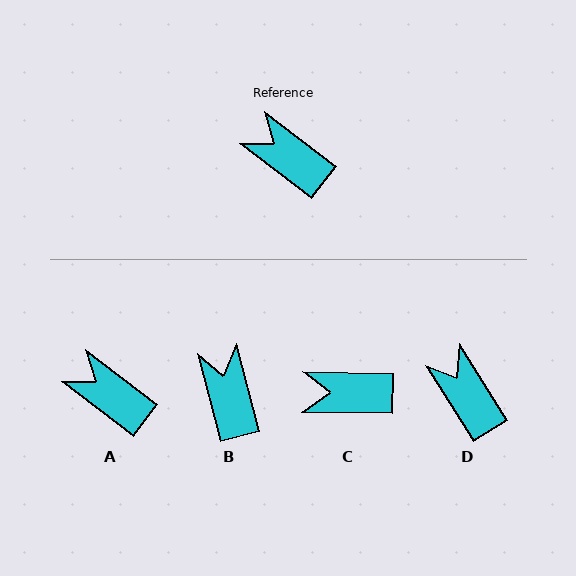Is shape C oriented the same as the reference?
No, it is off by about 36 degrees.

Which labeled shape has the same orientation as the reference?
A.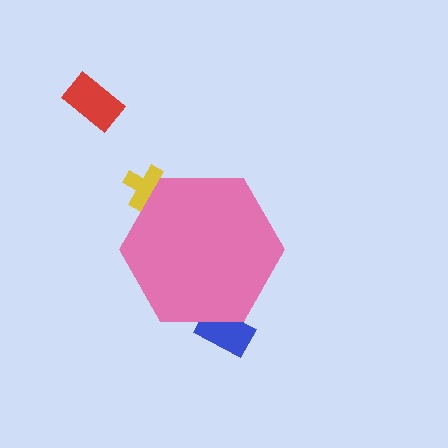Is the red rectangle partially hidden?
No, the red rectangle is fully visible.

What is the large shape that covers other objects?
A pink hexagon.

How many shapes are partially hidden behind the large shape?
2 shapes are partially hidden.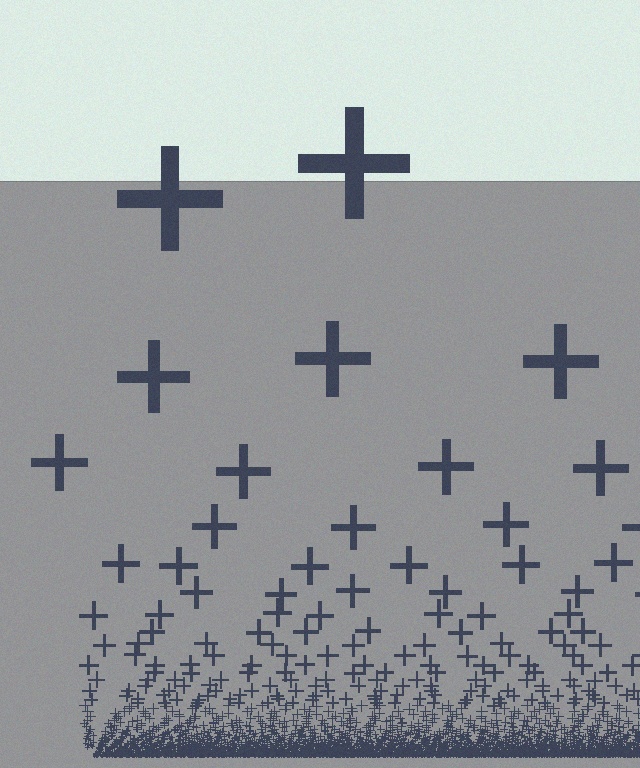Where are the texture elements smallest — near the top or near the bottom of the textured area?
Near the bottom.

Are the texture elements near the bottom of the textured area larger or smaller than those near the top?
Smaller. The gradient is inverted — elements near the bottom are smaller and denser.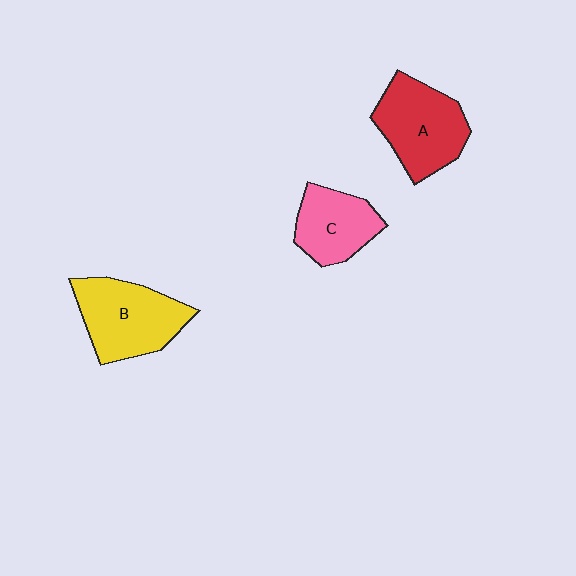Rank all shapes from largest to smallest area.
From largest to smallest: B (yellow), A (red), C (pink).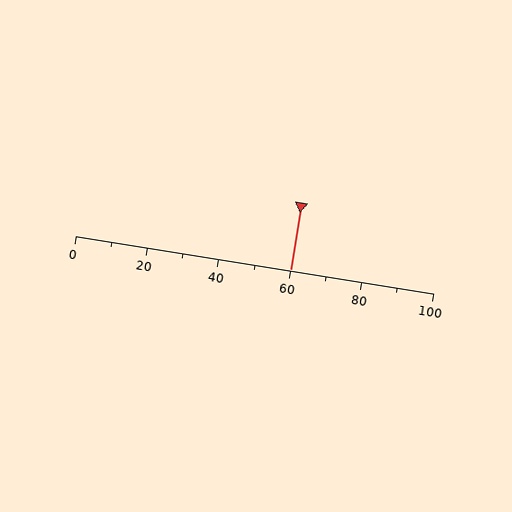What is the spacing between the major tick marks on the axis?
The major ticks are spaced 20 apart.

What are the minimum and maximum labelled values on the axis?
The axis runs from 0 to 100.